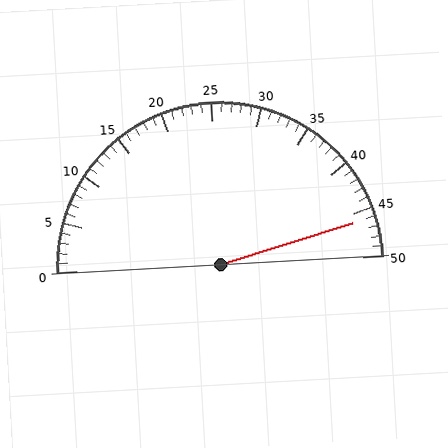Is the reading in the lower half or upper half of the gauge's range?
The reading is in the upper half of the range (0 to 50).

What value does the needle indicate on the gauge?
The needle indicates approximately 46.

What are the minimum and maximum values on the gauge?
The gauge ranges from 0 to 50.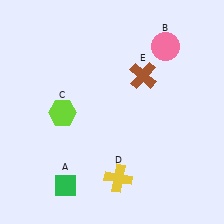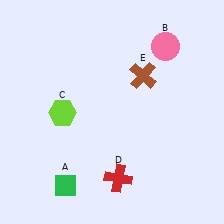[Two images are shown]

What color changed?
The cross (D) changed from yellow in Image 1 to red in Image 2.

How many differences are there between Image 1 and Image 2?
There is 1 difference between the two images.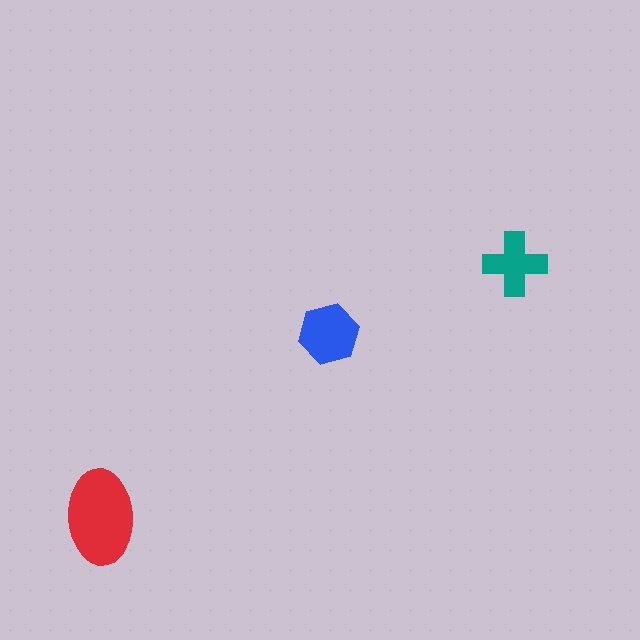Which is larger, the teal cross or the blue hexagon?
The blue hexagon.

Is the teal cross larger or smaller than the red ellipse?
Smaller.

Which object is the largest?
The red ellipse.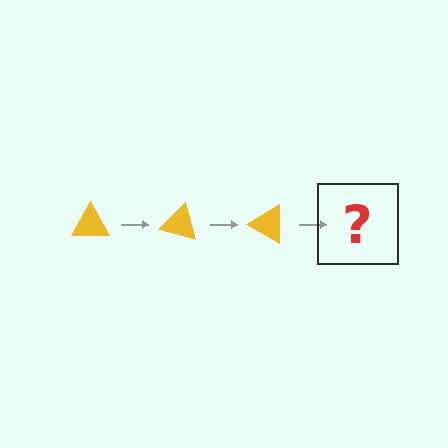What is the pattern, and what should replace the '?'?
The pattern is that the triangle rotates 15 degrees each step. The '?' should be a yellow triangle rotated 45 degrees.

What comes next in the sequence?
The next element should be a yellow triangle rotated 45 degrees.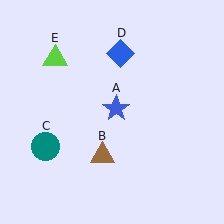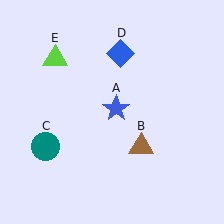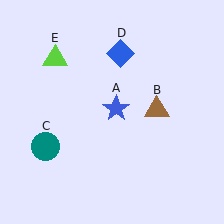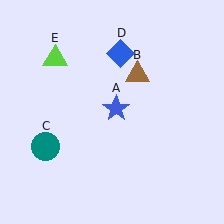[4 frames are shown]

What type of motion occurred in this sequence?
The brown triangle (object B) rotated counterclockwise around the center of the scene.